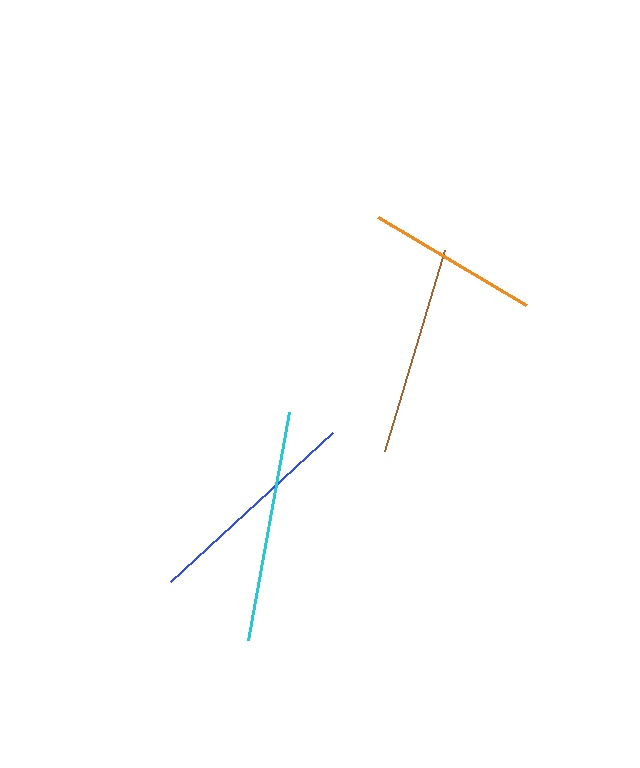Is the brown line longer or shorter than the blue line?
The blue line is longer than the brown line.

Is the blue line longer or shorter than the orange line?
The blue line is longer than the orange line.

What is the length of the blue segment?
The blue segment is approximately 220 pixels long.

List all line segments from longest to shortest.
From longest to shortest: cyan, blue, brown, orange.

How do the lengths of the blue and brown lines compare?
The blue and brown lines are approximately the same length.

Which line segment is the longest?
The cyan line is the longest at approximately 232 pixels.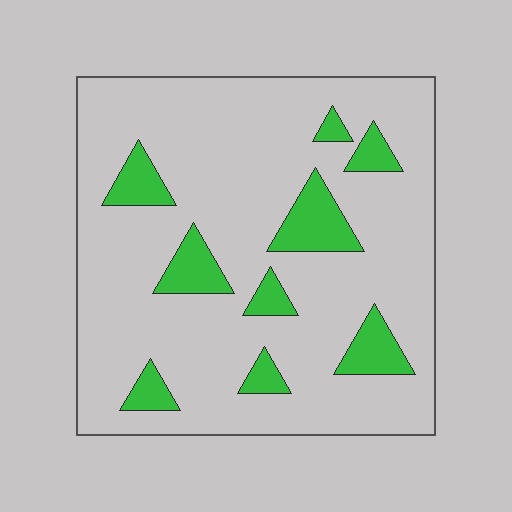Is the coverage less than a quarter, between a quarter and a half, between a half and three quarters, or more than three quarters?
Less than a quarter.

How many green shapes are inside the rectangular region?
9.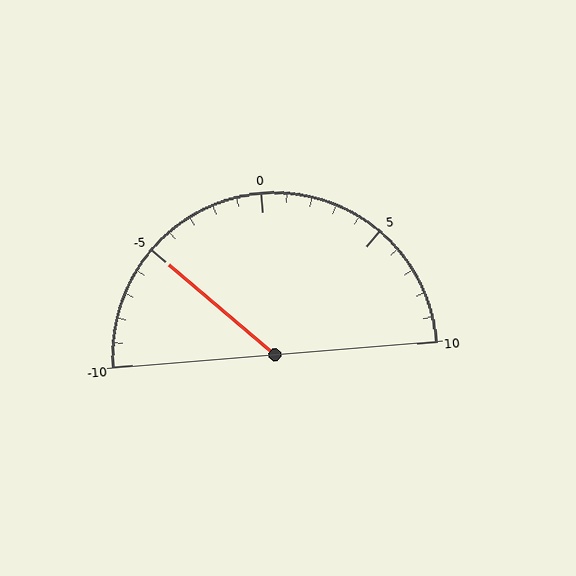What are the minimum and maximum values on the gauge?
The gauge ranges from -10 to 10.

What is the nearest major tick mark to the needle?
The nearest major tick mark is -5.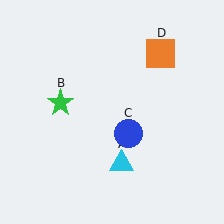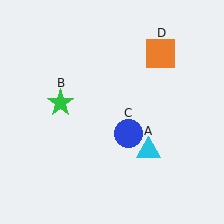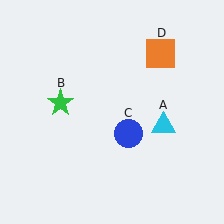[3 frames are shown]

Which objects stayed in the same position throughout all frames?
Green star (object B) and blue circle (object C) and orange square (object D) remained stationary.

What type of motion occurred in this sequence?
The cyan triangle (object A) rotated counterclockwise around the center of the scene.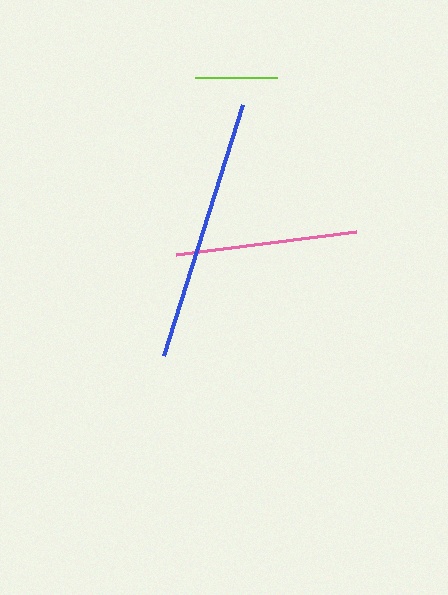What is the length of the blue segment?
The blue segment is approximately 264 pixels long.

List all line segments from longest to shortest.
From longest to shortest: blue, pink, lime.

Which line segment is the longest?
The blue line is the longest at approximately 264 pixels.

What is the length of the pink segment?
The pink segment is approximately 181 pixels long.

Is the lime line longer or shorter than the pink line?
The pink line is longer than the lime line.